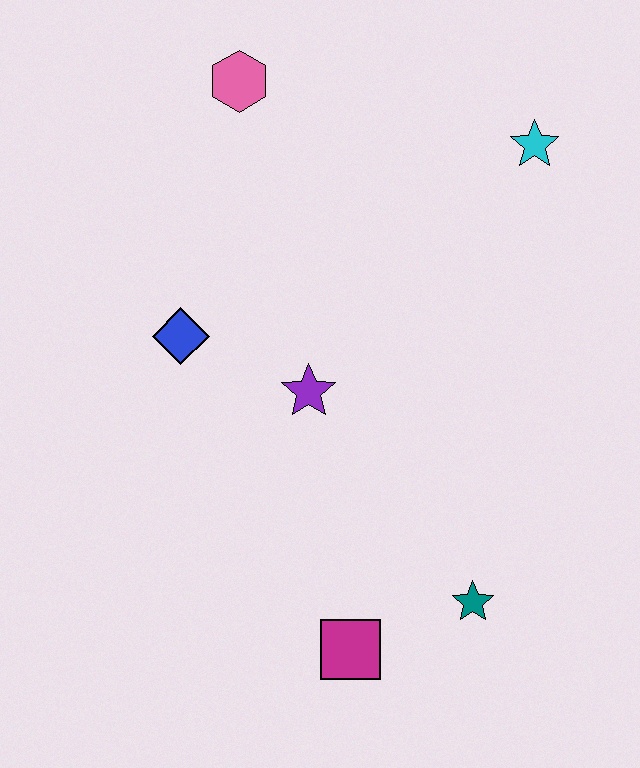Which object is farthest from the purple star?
The cyan star is farthest from the purple star.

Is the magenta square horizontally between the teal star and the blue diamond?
Yes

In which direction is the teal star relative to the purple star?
The teal star is below the purple star.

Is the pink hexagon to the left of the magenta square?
Yes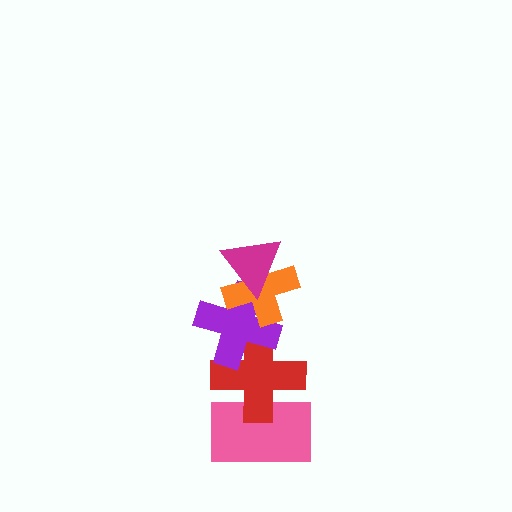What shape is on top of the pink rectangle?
The red cross is on top of the pink rectangle.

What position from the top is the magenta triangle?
The magenta triangle is 1st from the top.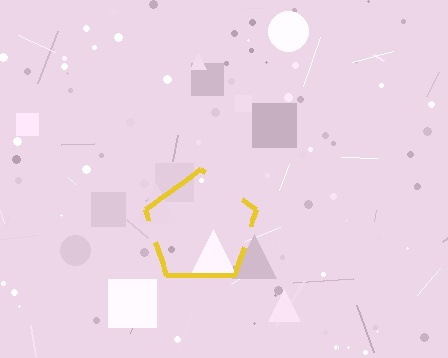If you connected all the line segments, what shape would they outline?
They would outline a pentagon.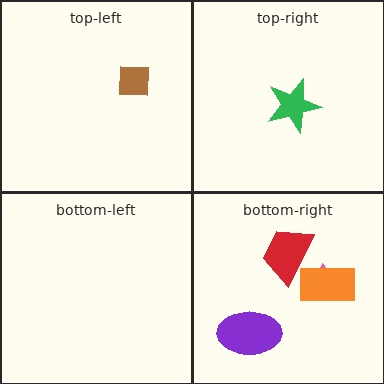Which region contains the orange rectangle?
The bottom-right region.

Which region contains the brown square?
The top-left region.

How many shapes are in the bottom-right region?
4.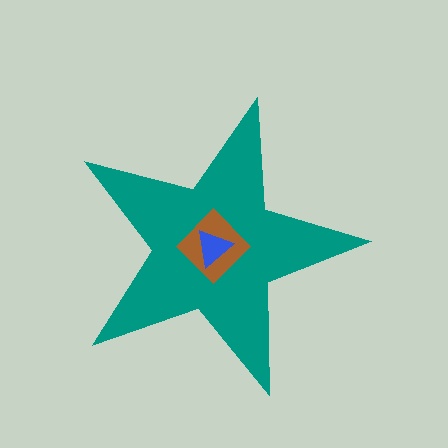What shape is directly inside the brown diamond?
The blue triangle.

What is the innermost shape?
The blue triangle.